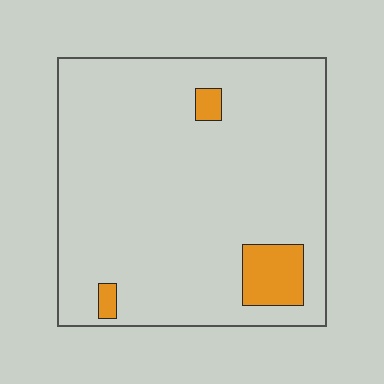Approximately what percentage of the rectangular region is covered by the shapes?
Approximately 5%.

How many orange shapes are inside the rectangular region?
3.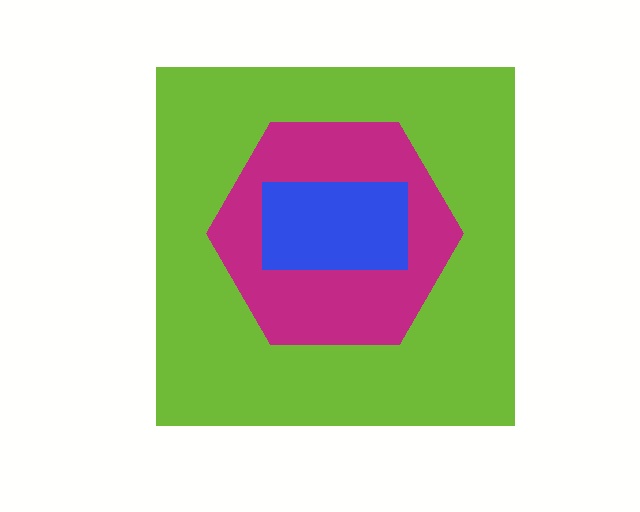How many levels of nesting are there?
3.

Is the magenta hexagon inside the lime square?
Yes.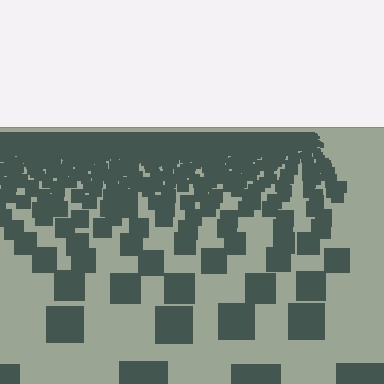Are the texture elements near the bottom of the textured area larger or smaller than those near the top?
Larger. Near the bottom, elements are closer to the viewer and appear at a bigger on-screen size.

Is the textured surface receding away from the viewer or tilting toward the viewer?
The surface is receding away from the viewer. Texture elements get smaller and denser toward the top.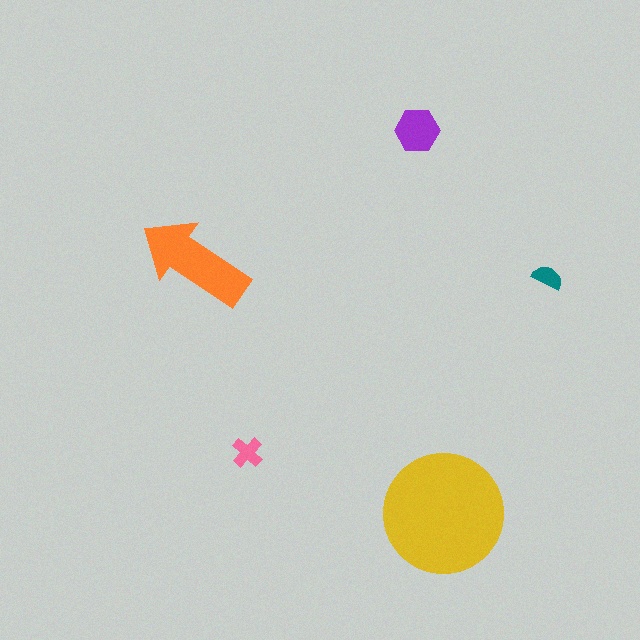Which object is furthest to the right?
The teal semicircle is rightmost.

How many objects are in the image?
There are 5 objects in the image.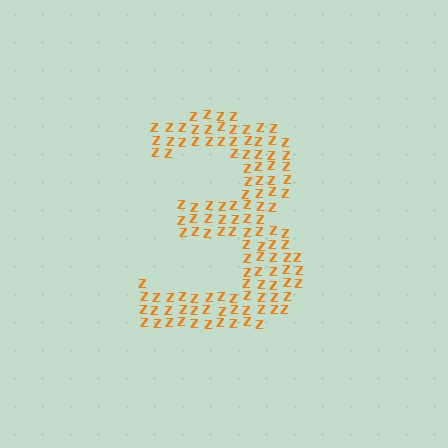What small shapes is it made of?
It is made of small letter Z's.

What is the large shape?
The large shape is the digit 3.